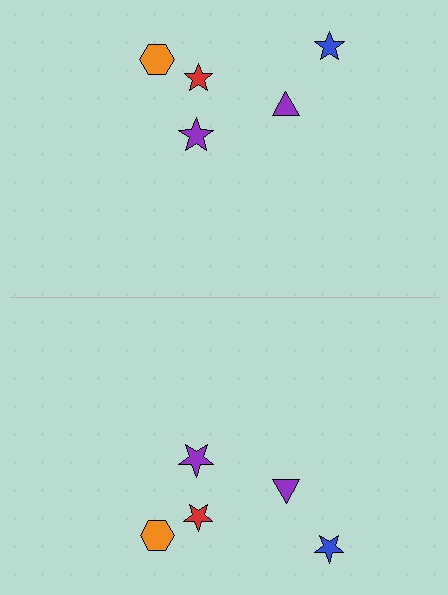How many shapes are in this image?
There are 10 shapes in this image.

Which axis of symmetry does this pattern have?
The pattern has a horizontal axis of symmetry running through the center of the image.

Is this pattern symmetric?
Yes, this pattern has bilateral (reflection) symmetry.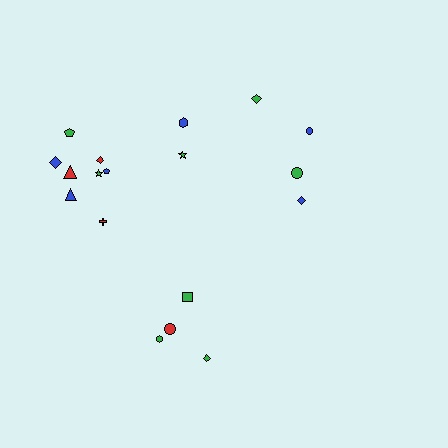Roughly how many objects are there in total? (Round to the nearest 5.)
Roughly 20 objects in total.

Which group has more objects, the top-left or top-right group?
The top-left group.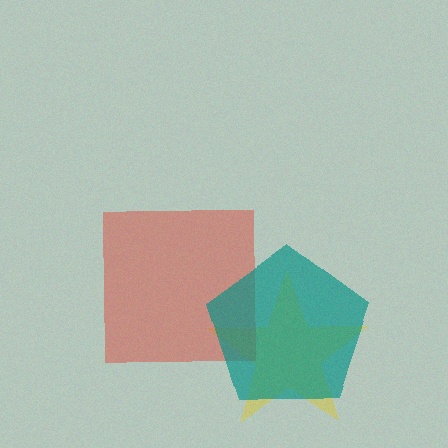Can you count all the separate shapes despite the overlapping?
Yes, there are 3 separate shapes.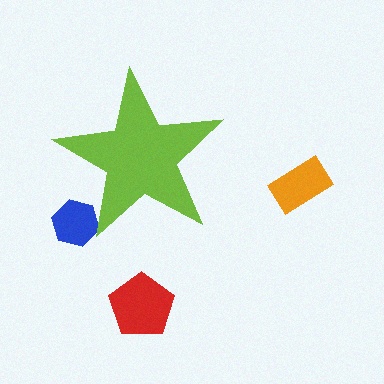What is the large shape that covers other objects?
A lime star.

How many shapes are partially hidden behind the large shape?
1 shape is partially hidden.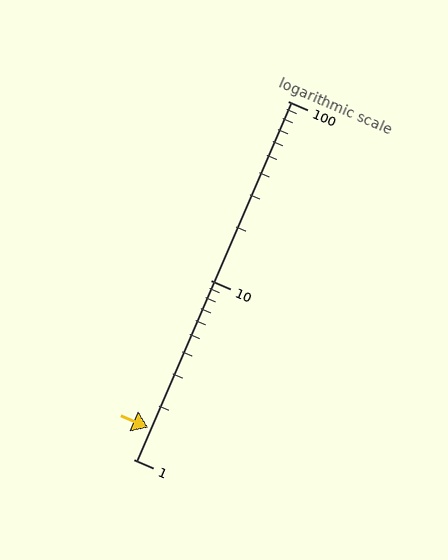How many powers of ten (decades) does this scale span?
The scale spans 2 decades, from 1 to 100.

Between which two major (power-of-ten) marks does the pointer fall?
The pointer is between 1 and 10.